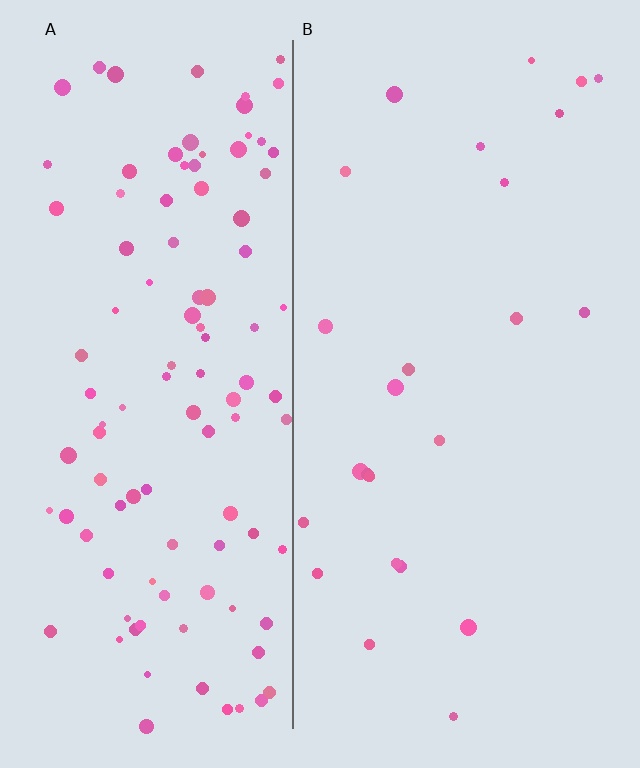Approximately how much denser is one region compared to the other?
Approximately 4.3× — region A over region B.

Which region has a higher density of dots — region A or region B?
A (the left).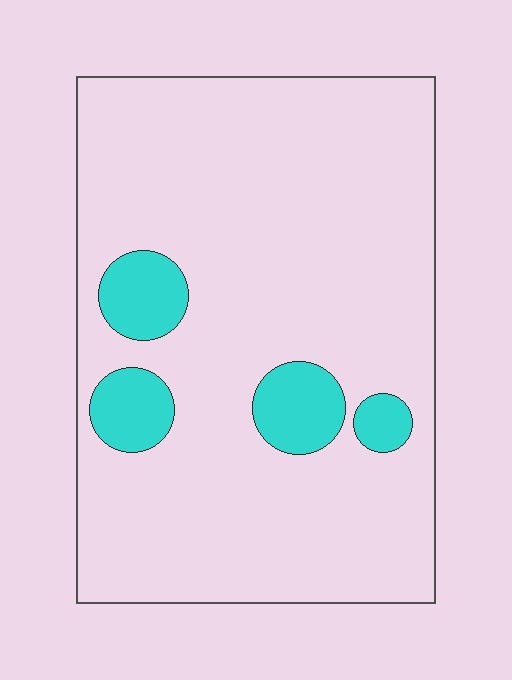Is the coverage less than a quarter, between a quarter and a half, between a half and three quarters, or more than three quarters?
Less than a quarter.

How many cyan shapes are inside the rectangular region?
4.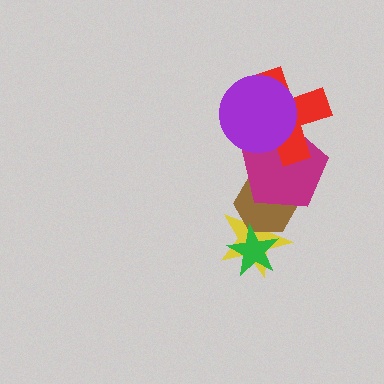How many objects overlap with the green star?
2 objects overlap with the green star.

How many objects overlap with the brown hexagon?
3 objects overlap with the brown hexagon.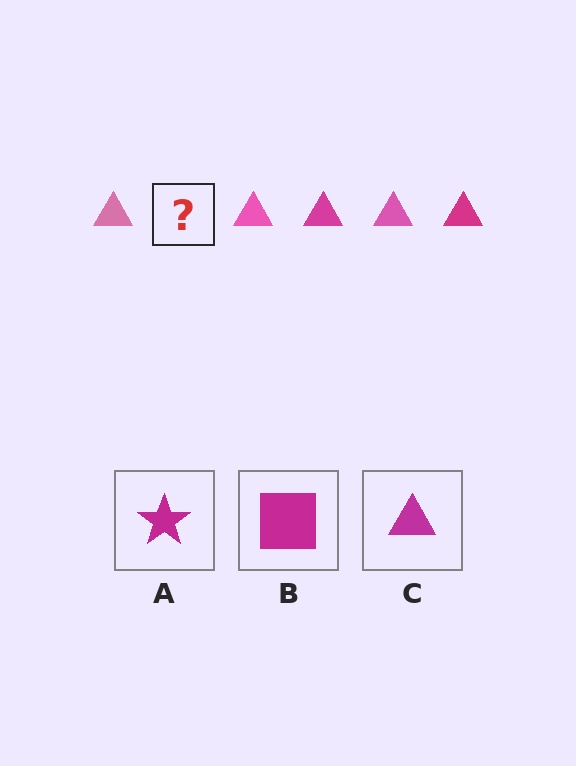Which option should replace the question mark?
Option C.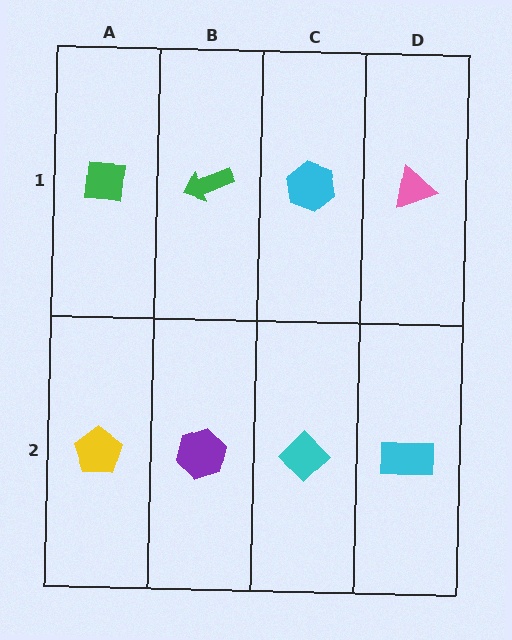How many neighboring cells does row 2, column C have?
3.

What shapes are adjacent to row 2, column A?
A green square (row 1, column A), a purple hexagon (row 2, column B).